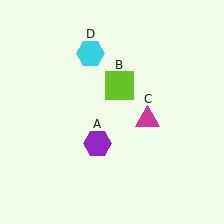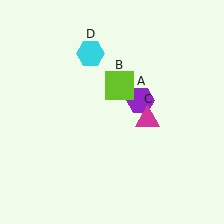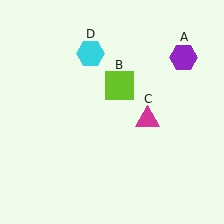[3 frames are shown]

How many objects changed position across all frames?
1 object changed position: purple hexagon (object A).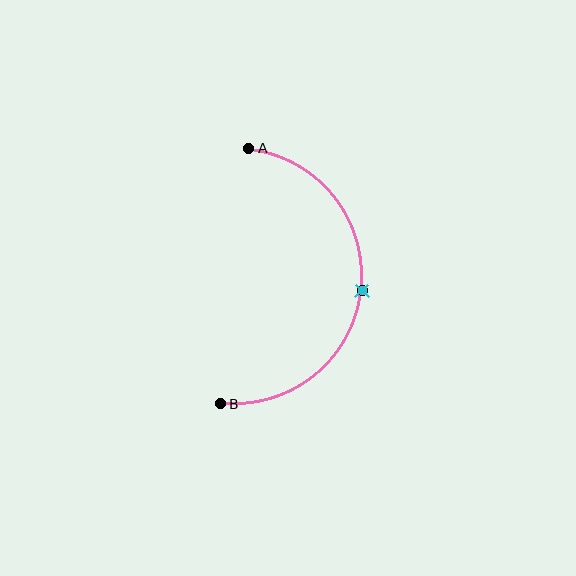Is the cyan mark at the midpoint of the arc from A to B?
Yes. The cyan mark lies on the arc at equal arc-length from both A and B — it is the arc midpoint.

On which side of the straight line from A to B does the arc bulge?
The arc bulges to the right of the straight line connecting A and B.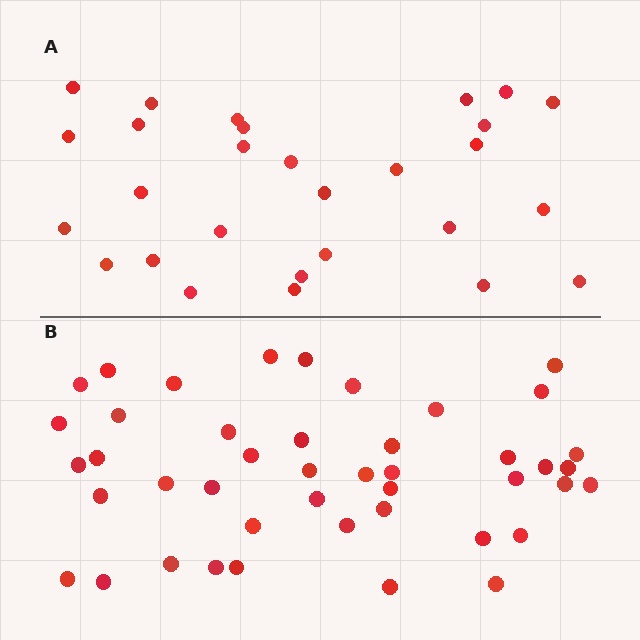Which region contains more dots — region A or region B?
Region B (the bottom region) has more dots.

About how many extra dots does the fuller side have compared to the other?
Region B has approximately 15 more dots than region A.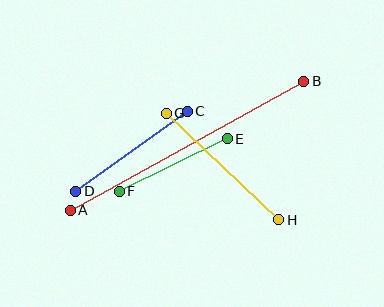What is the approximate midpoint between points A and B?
The midpoint is at approximately (187, 146) pixels.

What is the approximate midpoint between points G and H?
The midpoint is at approximately (222, 167) pixels.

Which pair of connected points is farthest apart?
Points A and B are farthest apart.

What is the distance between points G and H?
The distance is approximately 155 pixels.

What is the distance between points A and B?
The distance is approximately 267 pixels.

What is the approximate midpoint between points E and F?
The midpoint is at approximately (173, 165) pixels.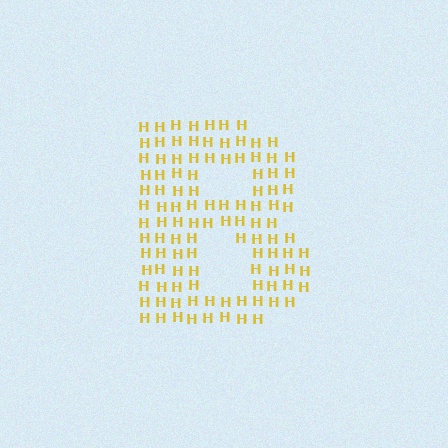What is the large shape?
The large shape is the letter B.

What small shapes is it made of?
It is made of small letter H's.